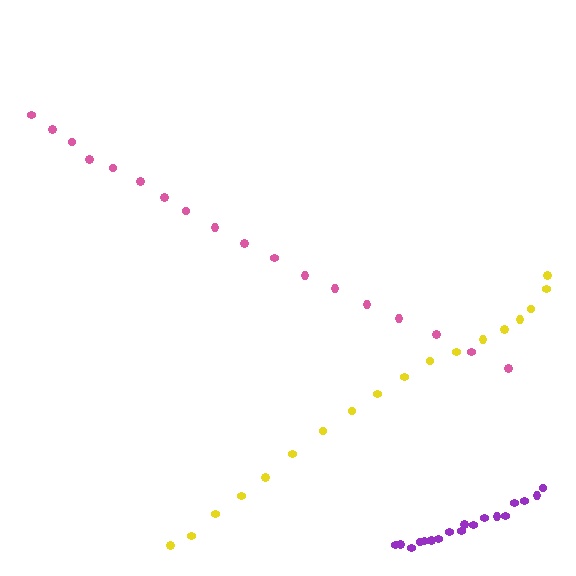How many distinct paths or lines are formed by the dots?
There are 3 distinct paths.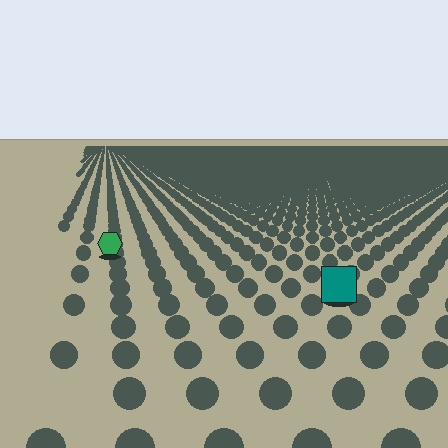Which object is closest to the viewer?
The teal square is closest. The texture marks near it are larger and more spread out.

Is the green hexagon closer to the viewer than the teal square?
No. The teal square is closer — you can tell from the texture gradient: the ground texture is coarser near it.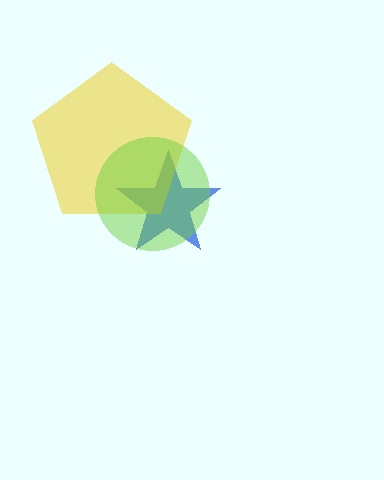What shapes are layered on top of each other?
The layered shapes are: a blue star, a yellow pentagon, a lime circle.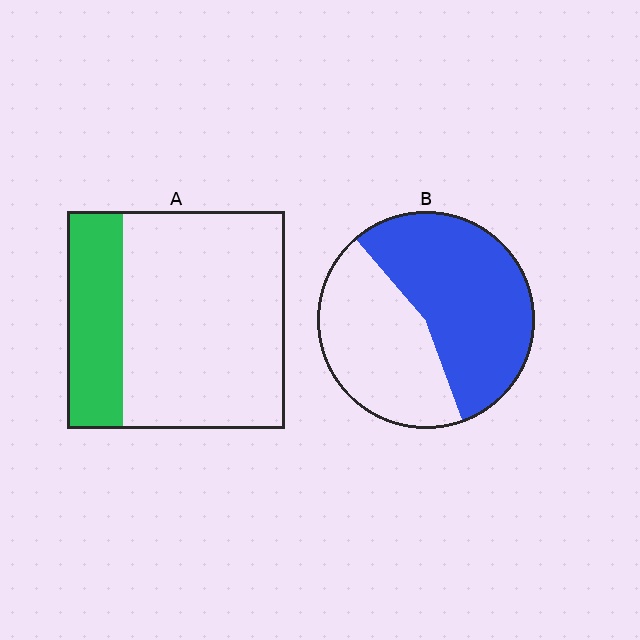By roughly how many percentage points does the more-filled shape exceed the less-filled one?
By roughly 30 percentage points (B over A).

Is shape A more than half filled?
No.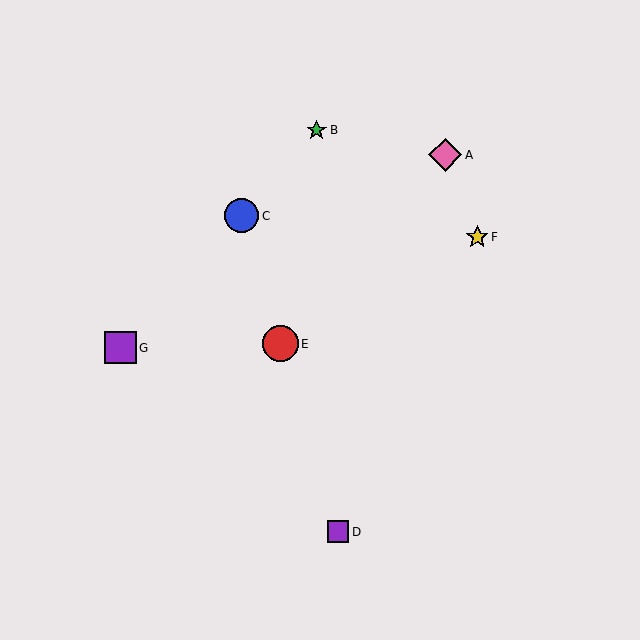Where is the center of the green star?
The center of the green star is at (317, 130).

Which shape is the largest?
The red circle (labeled E) is the largest.